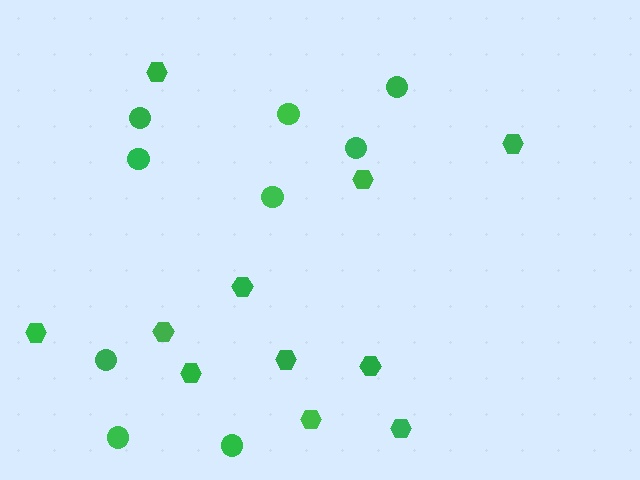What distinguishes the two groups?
There are 2 groups: one group of hexagons (11) and one group of circles (9).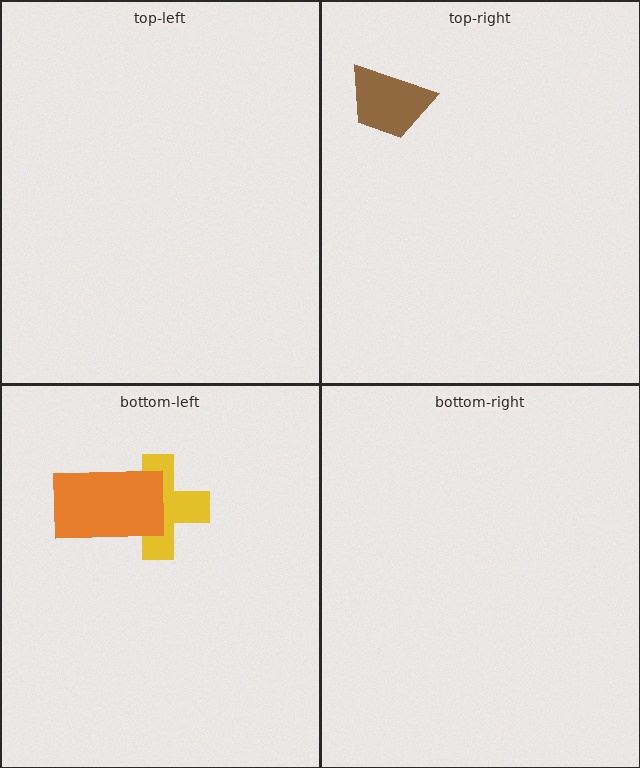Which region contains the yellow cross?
The bottom-left region.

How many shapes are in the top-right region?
1.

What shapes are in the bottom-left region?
The yellow cross, the orange rectangle.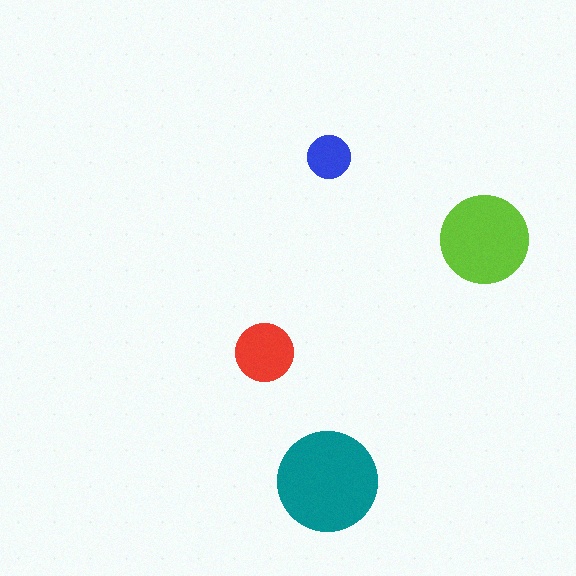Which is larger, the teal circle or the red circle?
The teal one.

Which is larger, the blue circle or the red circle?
The red one.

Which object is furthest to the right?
The lime circle is rightmost.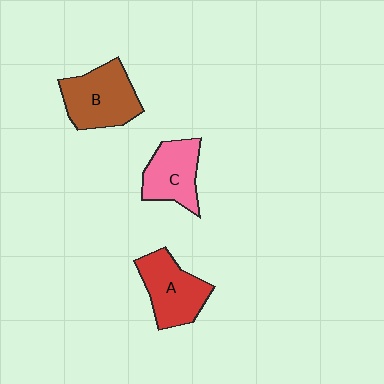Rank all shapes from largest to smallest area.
From largest to smallest: B (brown), A (red), C (pink).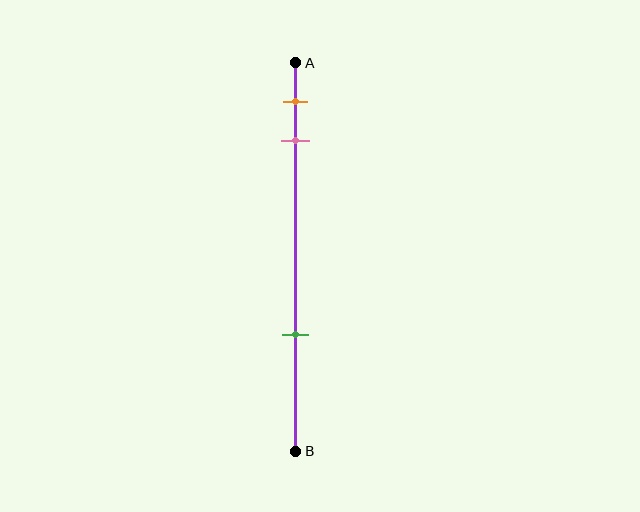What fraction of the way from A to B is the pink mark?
The pink mark is approximately 20% (0.2) of the way from A to B.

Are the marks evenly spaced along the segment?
No, the marks are not evenly spaced.